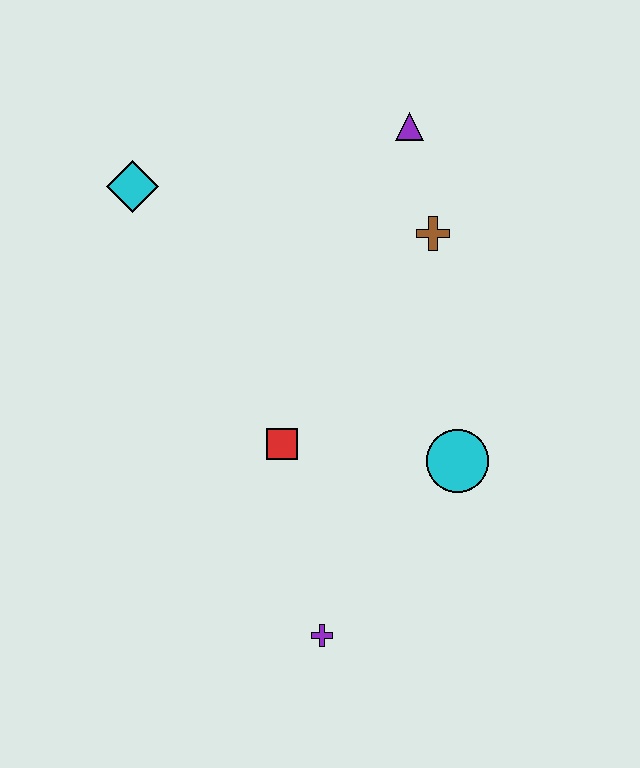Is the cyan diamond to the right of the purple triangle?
No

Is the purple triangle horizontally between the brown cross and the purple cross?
Yes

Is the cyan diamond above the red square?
Yes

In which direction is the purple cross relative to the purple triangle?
The purple cross is below the purple triangle.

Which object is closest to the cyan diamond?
The purple triangle is closest to the cyan diamond.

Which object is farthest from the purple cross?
The purple triangle is farthest from the purple cross.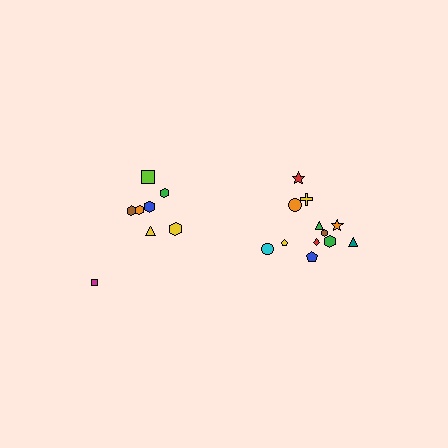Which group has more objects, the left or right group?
The right group.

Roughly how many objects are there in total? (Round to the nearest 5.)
Roughly 20 objects in total.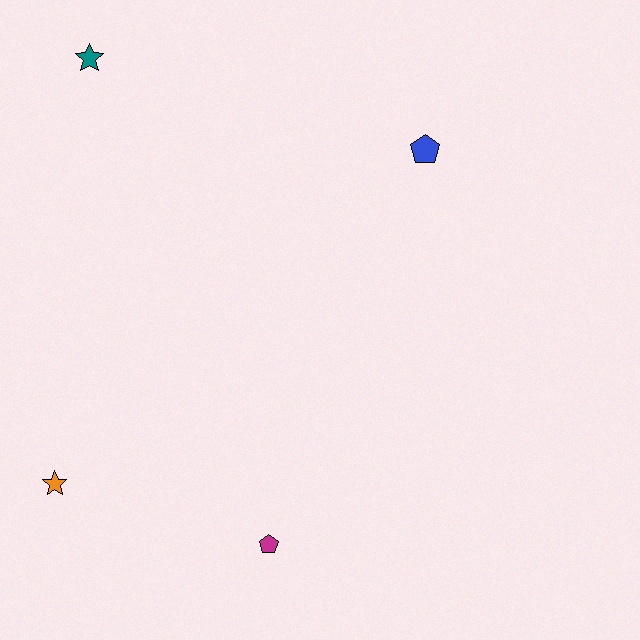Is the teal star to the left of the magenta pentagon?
Yes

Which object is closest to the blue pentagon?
The teal star is closest to the blue pentagon.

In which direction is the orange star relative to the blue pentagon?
The orange star is to the left of the blue pentagon.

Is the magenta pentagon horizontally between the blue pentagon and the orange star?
Yes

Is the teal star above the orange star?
Yes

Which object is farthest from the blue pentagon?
The orange star is farthest from the blue pentagon.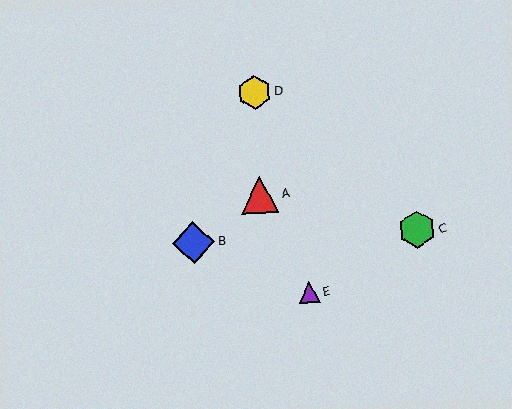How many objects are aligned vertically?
2 objects (A, D) are aligned vertically.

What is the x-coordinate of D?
Object D is at x≈255.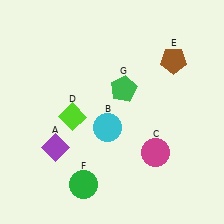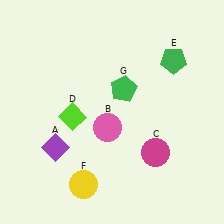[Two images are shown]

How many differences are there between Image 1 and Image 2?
There are 3 differences between the two images.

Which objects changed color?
B changed from cyan to pink. E changed from brown to green. F changed from green to yellow.